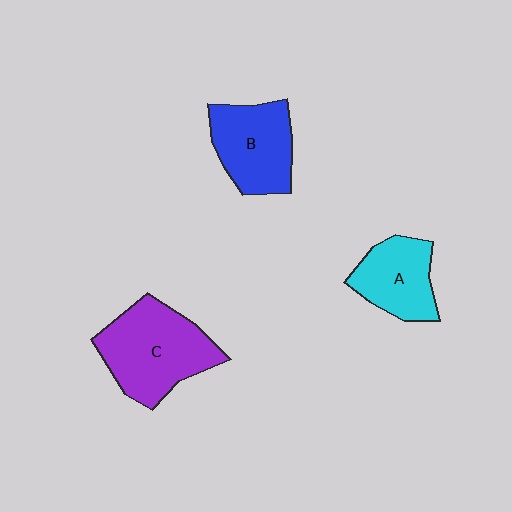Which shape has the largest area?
Shape C (purple).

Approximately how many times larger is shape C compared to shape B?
Approximately 1.3 times.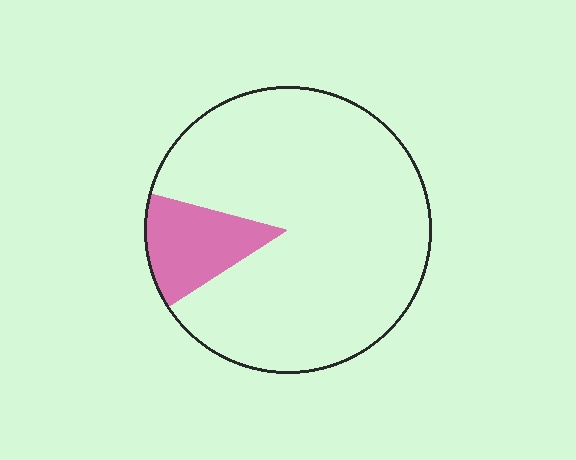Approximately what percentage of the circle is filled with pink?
Approximately 15%.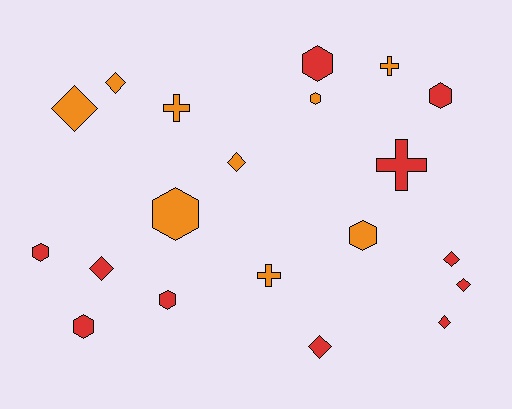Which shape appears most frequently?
Hexagon, with 8 objects.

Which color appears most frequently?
Red, with 11 objects.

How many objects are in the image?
There are 20 objects.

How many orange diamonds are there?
There are 3 orange diamonds.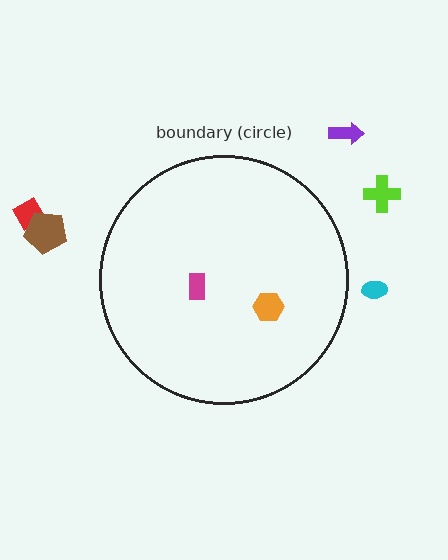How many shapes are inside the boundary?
2 inside, 5 outside.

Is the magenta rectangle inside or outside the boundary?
Inside.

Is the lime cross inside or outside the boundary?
Outside.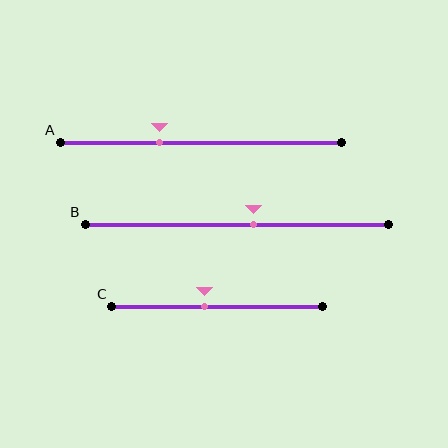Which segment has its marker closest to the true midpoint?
Segment B has its marker closest to the true midpoint.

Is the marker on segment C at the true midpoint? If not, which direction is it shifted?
No, the marker on segment C is shifted to the left by about 6% of the segment length.